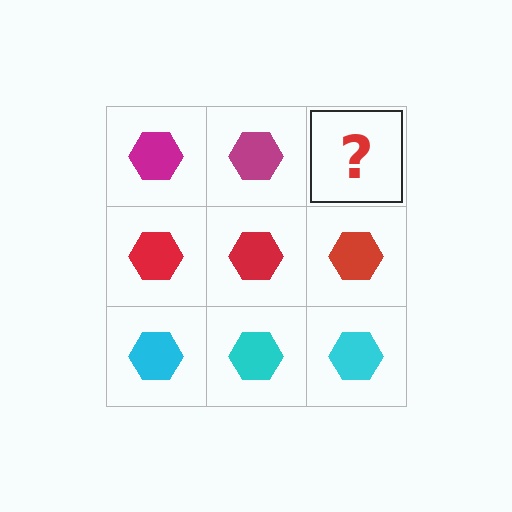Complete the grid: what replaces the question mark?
The question mark should be replaced with a magenta hexagon.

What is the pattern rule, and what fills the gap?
The rule is that each row has a consistent color. The gap should be filled with a magenta hexagon.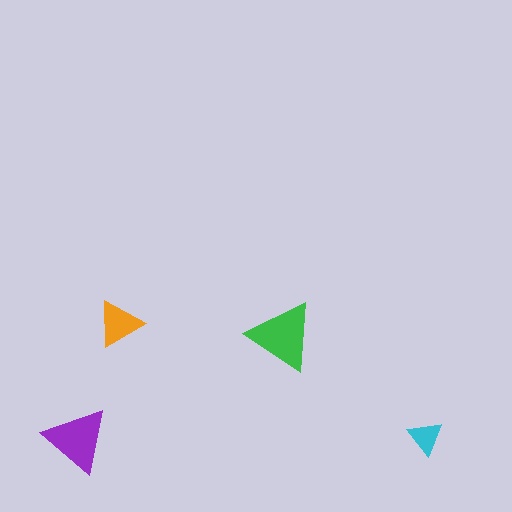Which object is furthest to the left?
The purple triangle is leftmost.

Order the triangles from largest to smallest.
the green one, the purple one, the orange one, the cyan one.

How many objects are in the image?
There are 4 objects in the image.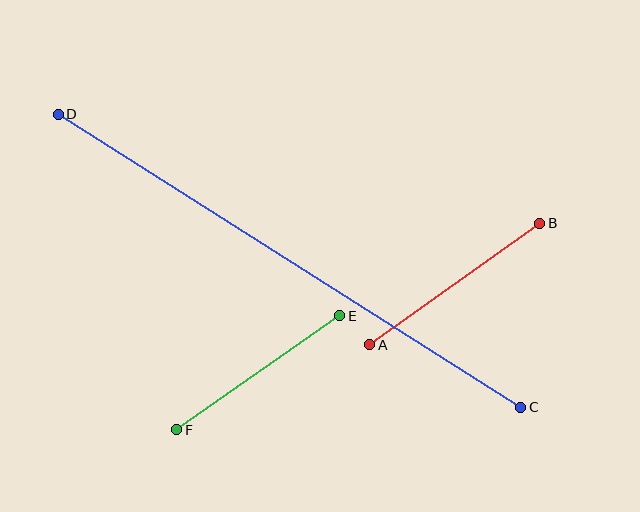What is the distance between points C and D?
The distance is approximately 547 pixels.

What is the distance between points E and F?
The distance is approximately 199 pixels.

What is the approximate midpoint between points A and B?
The midpoint is at approximately (455, 284) pixels.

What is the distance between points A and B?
The distance is approximately 209 pixels.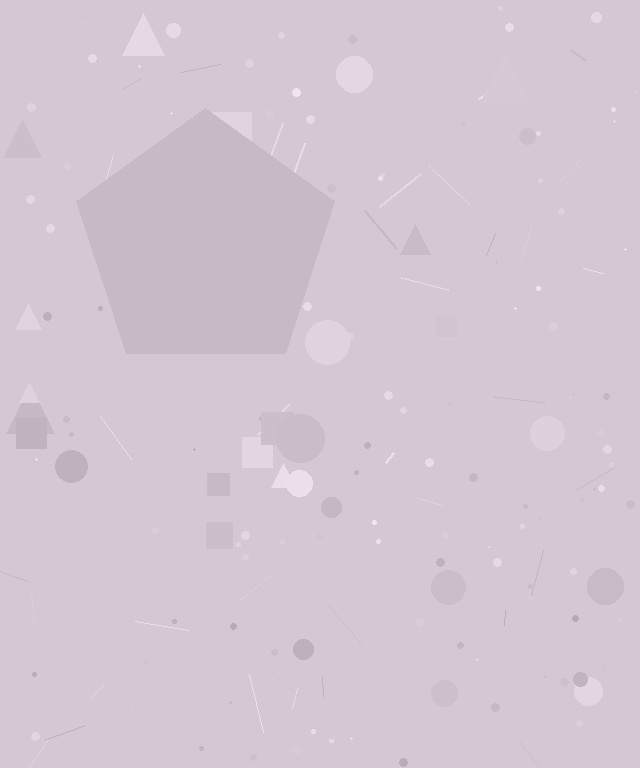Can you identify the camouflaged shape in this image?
The camouflaged shape is a pentagon.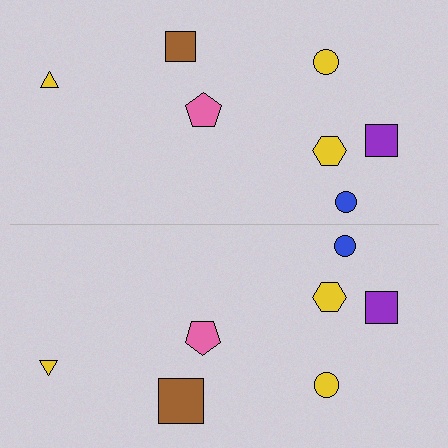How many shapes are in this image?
There are 14 shapes in this image.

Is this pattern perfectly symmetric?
No, the pattern is not perfectly symmetric. The brown square on the bottom side has a different size than its mirror counterpart.